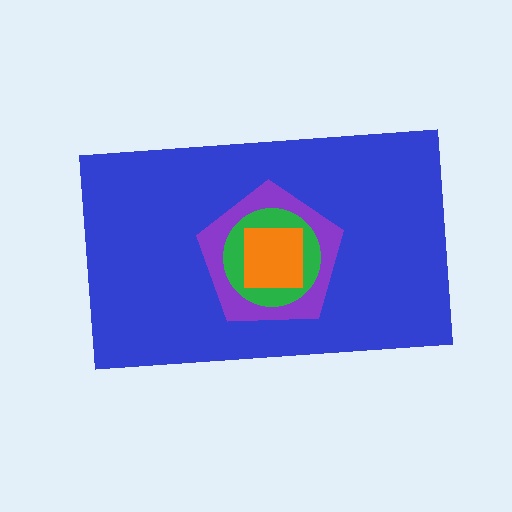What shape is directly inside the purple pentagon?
The green circle.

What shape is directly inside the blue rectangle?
The purple pentagon.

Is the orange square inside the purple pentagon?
Yes.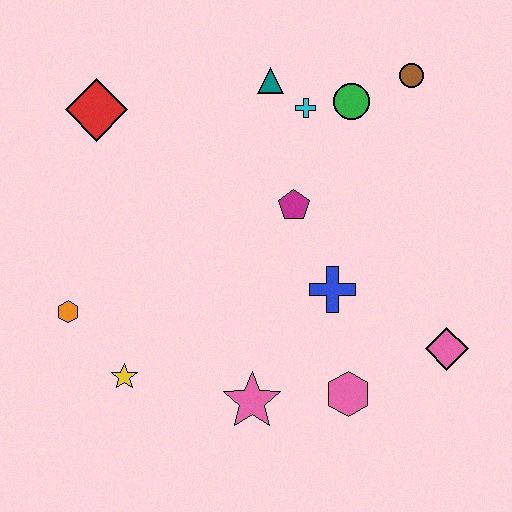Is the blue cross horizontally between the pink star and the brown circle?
Yes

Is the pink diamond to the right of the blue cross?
Yes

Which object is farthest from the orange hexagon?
The brown circle is farthest from the orange hexagon.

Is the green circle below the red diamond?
No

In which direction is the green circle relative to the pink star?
The green circle is above the pink star.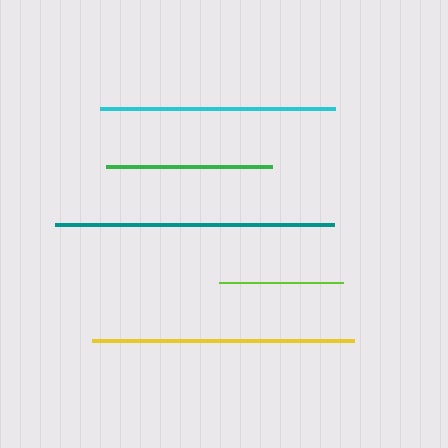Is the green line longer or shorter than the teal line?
The teal line is longer than the green line.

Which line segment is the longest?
The teal line is the longest at approximately 279 pixels.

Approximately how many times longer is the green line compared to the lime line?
The green line is approximately 1.3 times the length of the lime line.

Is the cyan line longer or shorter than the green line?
The cyan line is longer than the green line.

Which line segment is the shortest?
The lime line is the shortest at approximately 124 pixels.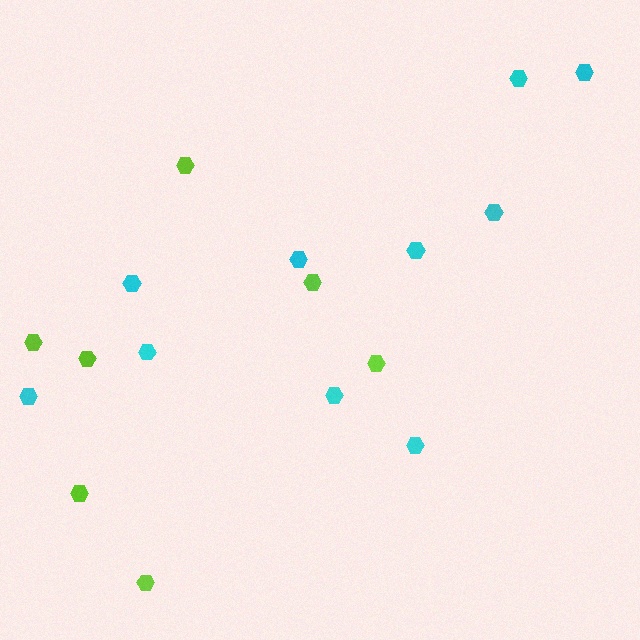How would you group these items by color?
There are 2 groups: one group of lime hexagons (7) and one group of cyan hexagons (10).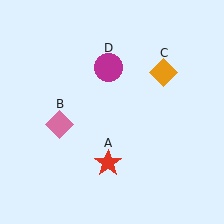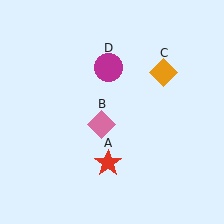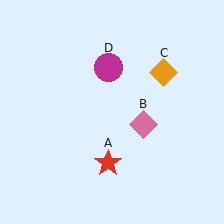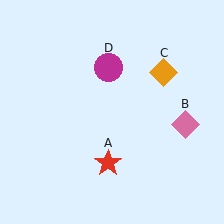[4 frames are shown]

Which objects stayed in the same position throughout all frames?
Red star (object A) and orange diamond (object C) and magenta circle (object D) remained stationary.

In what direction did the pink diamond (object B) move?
The pink diamond (object B) moved right.